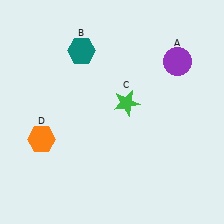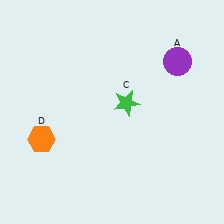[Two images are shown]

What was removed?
The teal hexagon (B) was removed in Image 2.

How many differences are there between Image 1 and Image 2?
There is 1 difference between the two images.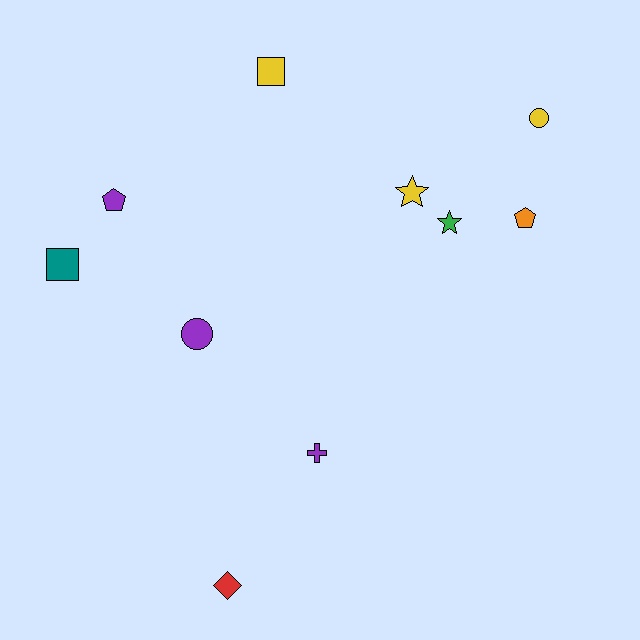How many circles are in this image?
There are 2 circles.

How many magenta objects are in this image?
There are no magenta objects.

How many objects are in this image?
There are 10 objects.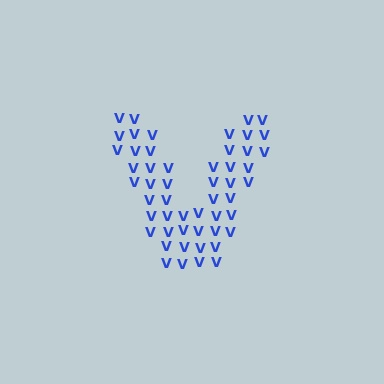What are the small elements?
The small elements are letter V's.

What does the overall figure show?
The overall figure shows the letter V.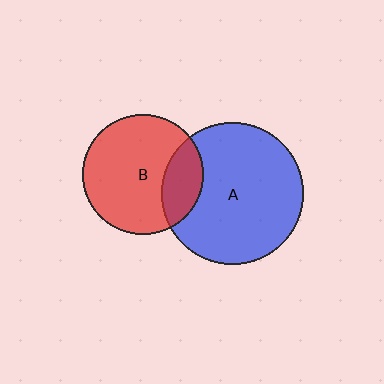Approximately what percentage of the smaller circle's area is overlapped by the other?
Approximately 20%.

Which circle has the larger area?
Circle A (blue).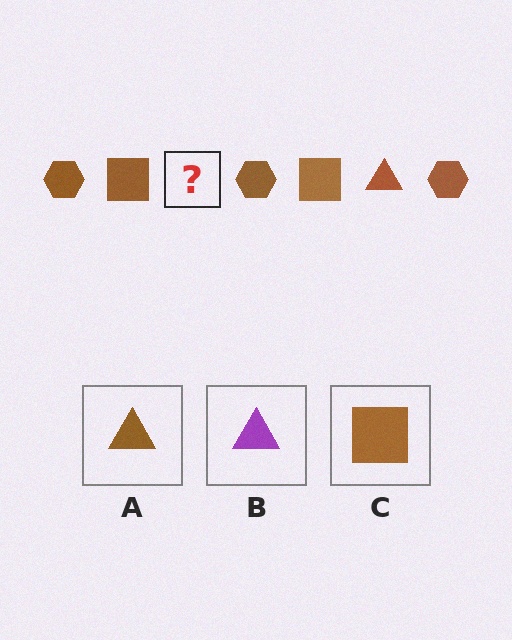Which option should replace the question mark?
Option A.